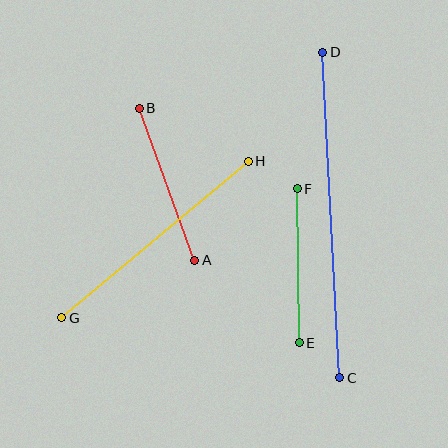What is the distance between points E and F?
The distance is approximately 154 pixels.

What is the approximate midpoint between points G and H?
The midpoint is at approximately (155, 239) pixels.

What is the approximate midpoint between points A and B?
The midpoint is at approximately (167, 184) pixels.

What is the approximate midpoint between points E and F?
The midpoint is at approximately (298, 266) pixels.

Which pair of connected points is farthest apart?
Points C and D are farthest apart.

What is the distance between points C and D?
The distance is approximately 326 pixels.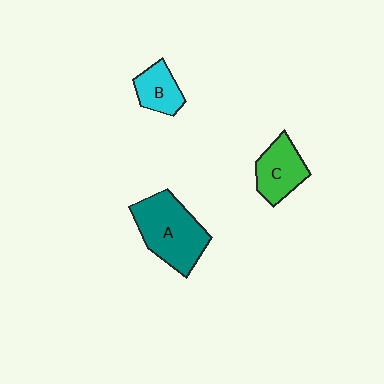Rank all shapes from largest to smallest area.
From largest to smallest: A (teal), C (green), B (cyan).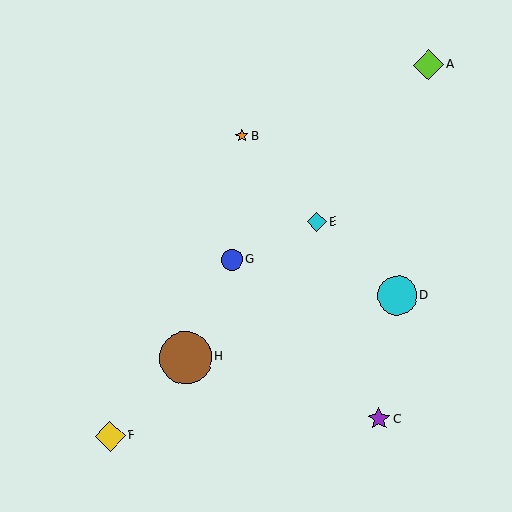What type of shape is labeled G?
Shape G is a blue circle.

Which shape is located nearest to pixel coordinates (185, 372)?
The brown circle (labeled H) at (185, 358) is nearest to that location.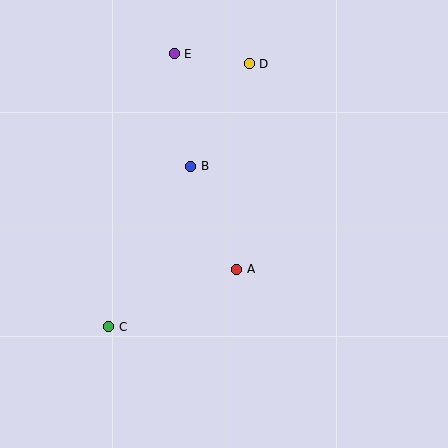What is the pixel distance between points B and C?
The distance between B and C is 181 pixels.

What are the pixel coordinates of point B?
Point B is at (191, 166).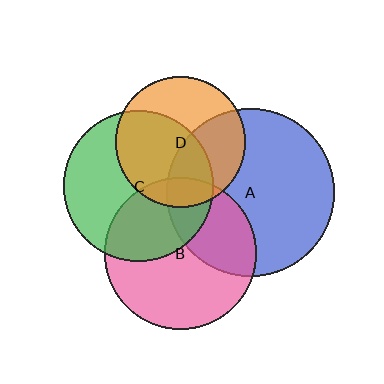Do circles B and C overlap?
Yes.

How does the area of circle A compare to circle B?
Approximately 1.2 times.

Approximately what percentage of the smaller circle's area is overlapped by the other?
Approximately 35%.